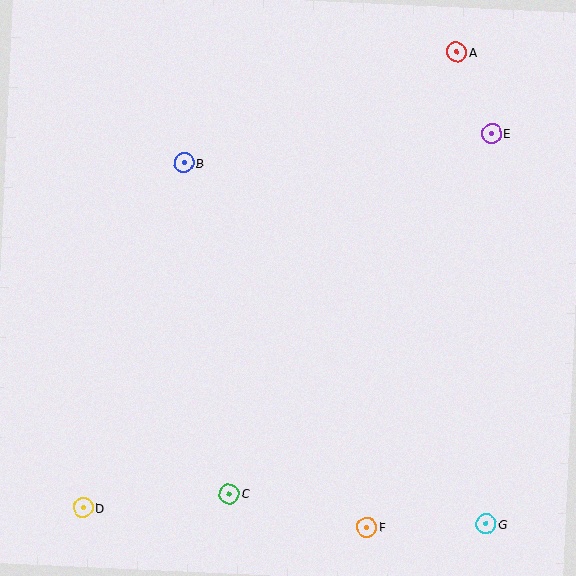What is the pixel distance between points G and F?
The distance between G and F is 119 pixels.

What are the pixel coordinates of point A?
Point A is at (457, 52).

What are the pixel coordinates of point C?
Point C is at (229, 494).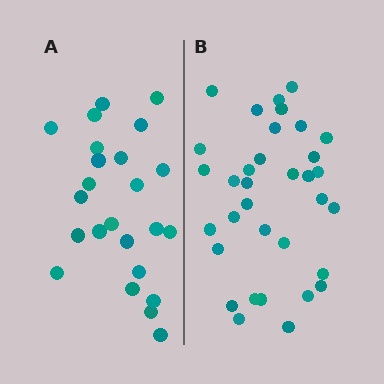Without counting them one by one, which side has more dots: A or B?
Region B (the right region) has more dots.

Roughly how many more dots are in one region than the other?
Region B has roughly 10 or so more dots than region A.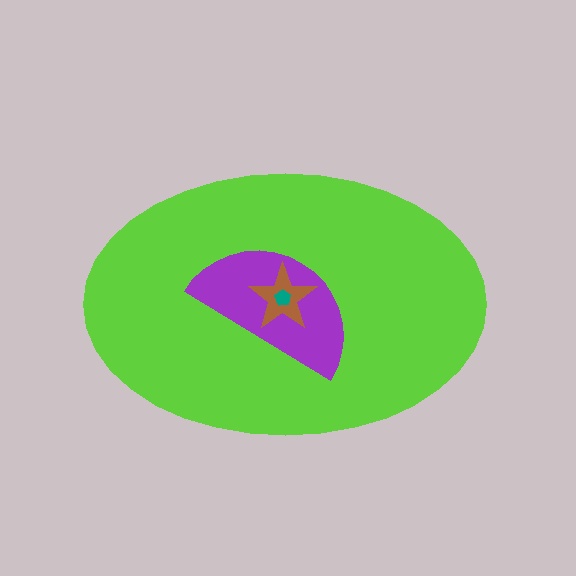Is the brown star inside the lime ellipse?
Yes.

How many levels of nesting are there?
4.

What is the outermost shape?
The lime ellipse.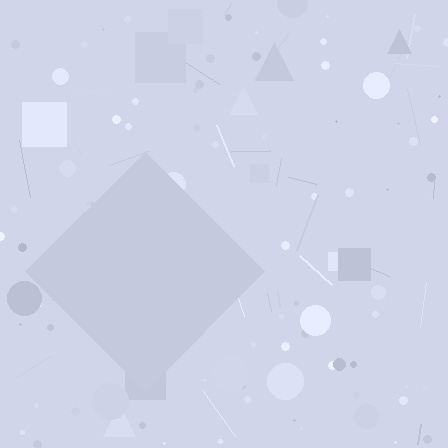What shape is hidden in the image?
A diamond is hidden in the image.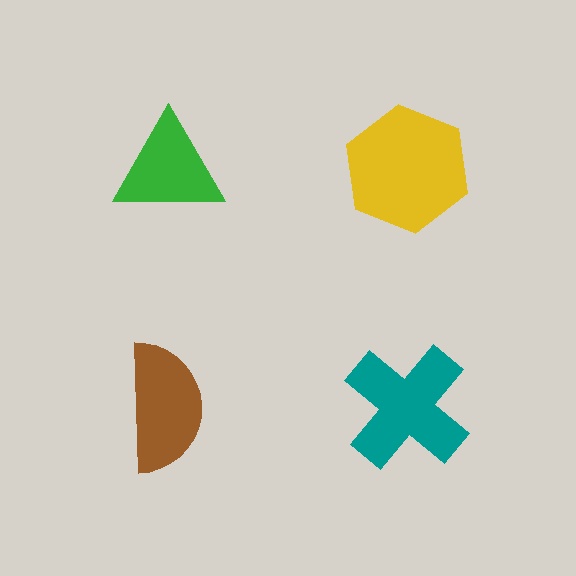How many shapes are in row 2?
2 shapes.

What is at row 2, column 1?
A brown semicircle.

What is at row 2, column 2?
A teal cross.